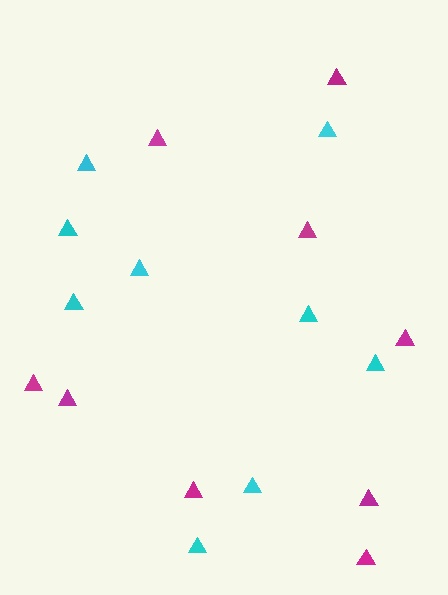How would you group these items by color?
There are 2 groups: one group of magenta triangles (9) and one group of cyan triangles (9).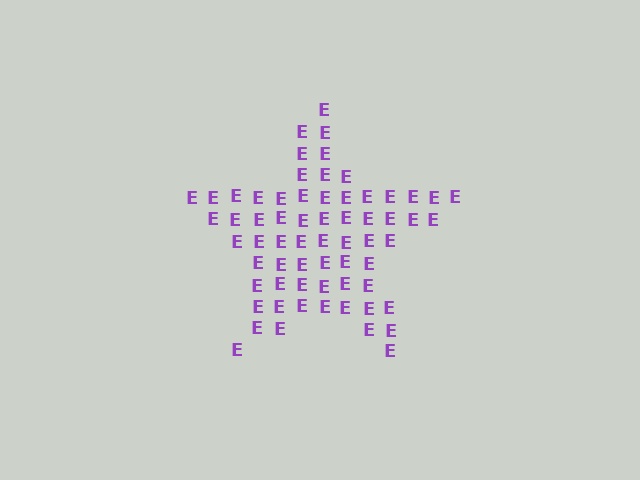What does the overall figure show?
The overall figure shows a star.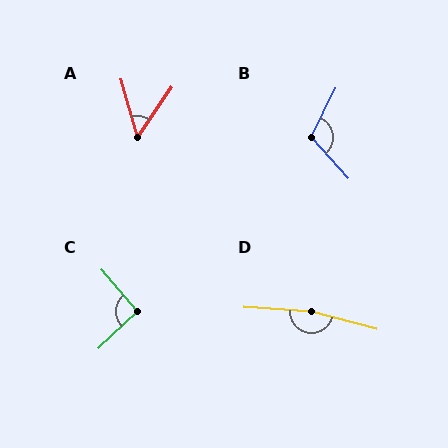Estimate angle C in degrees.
Approximately 94 degrees.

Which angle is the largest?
D, at approximately 168 degrees.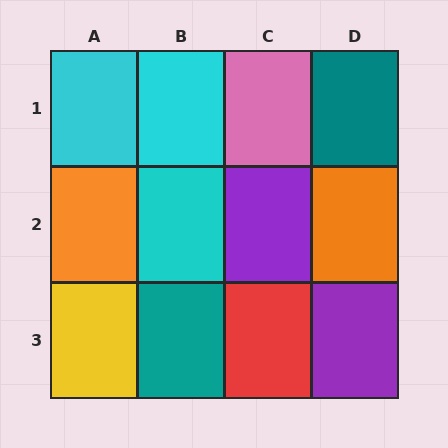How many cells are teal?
2 cells are teal.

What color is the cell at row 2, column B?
Cyan.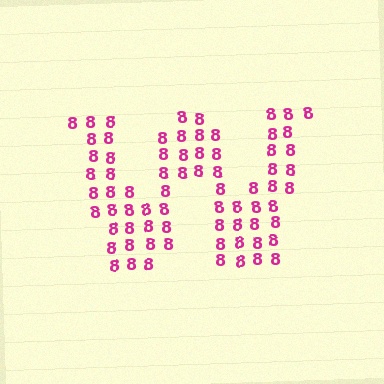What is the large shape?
The large shape is the letter W.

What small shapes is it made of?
It is made of small digit 8's.